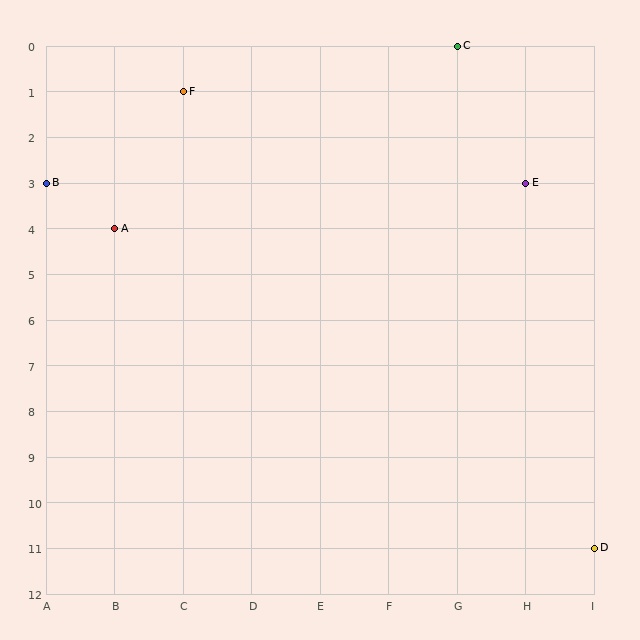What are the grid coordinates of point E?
Point E is at grid coordinates (H, 3).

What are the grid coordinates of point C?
Point C is at grid coordinates (G, 0).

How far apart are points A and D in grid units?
Points A and D are 7 columns and 7 rows apart (about 9.9 grid units diagonally).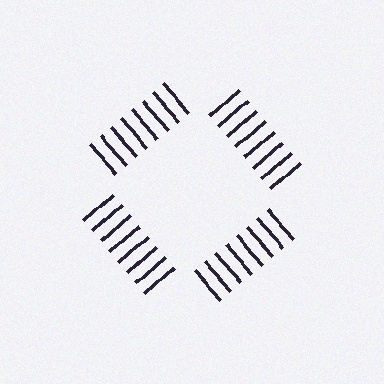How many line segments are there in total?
32 — 8 along each of the 4 edges.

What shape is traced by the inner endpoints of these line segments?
An illusory square — the line segments terminate on its edges but no continuous stroke is drawn.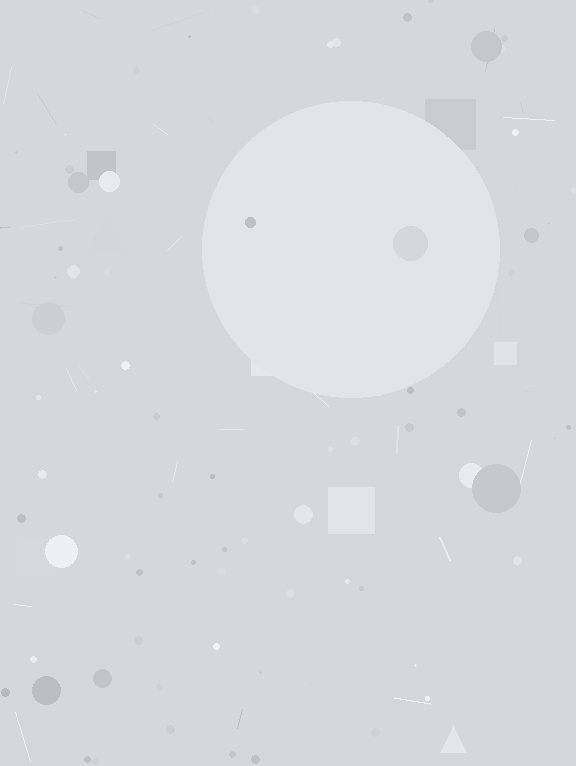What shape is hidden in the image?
A circle is hidden in the image.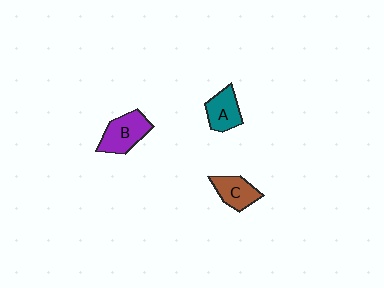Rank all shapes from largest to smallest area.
From largest to smallest: B (purple), A (teal), C (brown).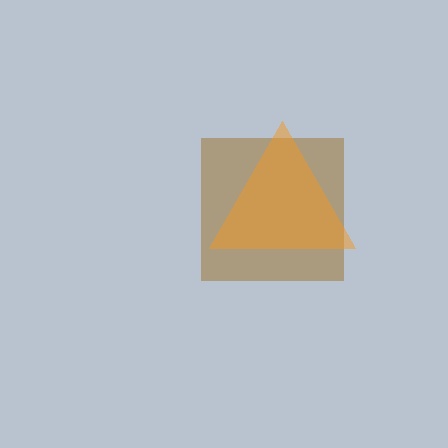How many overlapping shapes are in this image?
There are 2 overlapping shapes in the image.